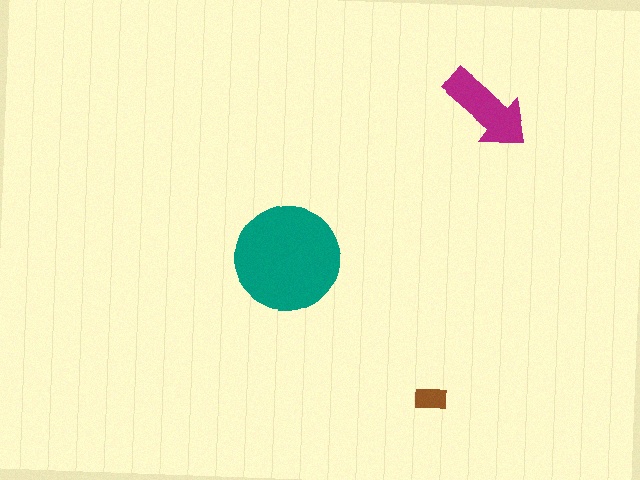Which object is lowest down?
The brown rectangle is bottommost.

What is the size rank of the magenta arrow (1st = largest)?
2nd.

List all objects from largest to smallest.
The teal circle, the magenta arrow, the brown rectangle.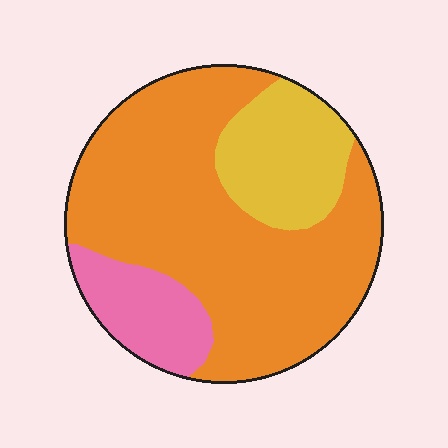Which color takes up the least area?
Pink, at roughly 15%.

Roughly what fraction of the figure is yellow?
Yellow takes up between a sixth and a third of the figure.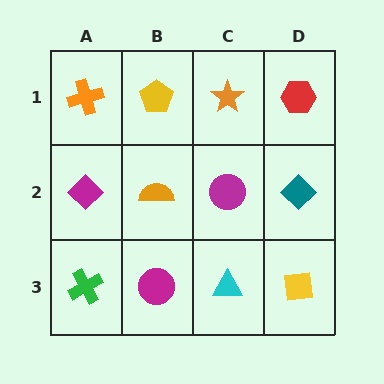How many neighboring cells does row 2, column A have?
3.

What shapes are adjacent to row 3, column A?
A magenta diamond (row 2, column A), a magenta circle (row 3, column B).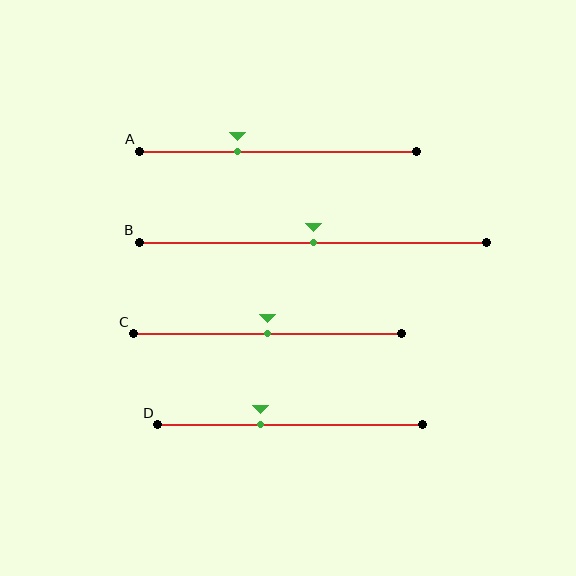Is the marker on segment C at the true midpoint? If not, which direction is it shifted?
Yes, the marker on segment C is at the true midpoint.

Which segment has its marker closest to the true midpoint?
Segment B has its marker closest to the true midpoint.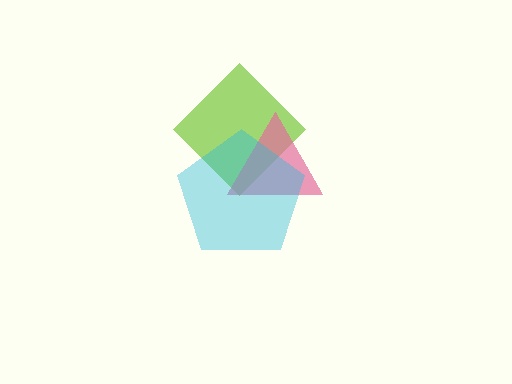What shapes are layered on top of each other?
The layered shapes are: a lime diamond, a pink triangle, a cyan pentagon.